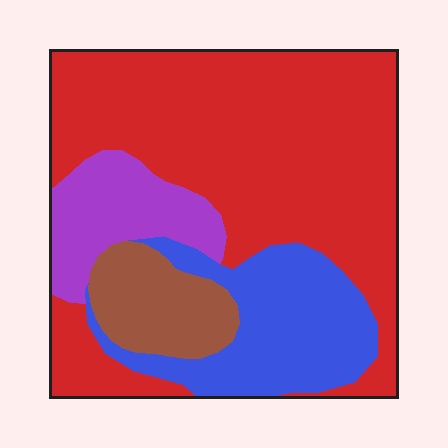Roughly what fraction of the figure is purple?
Purple covers 12% of the figure.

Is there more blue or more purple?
Blue.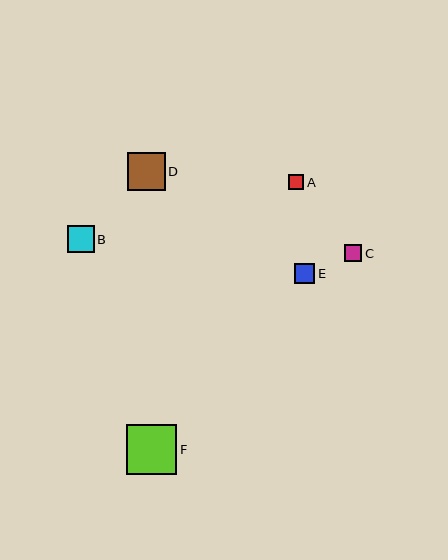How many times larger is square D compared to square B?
Square D is approximately 1.4 times the size of square B.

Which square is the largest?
Square F is the largest with a size of approximately 50 pixels.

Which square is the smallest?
Square A is the smallest with a size of approximately 15 pixels.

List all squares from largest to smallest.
From largest to smallest: F, D, B, E, C, A.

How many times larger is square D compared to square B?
Square D is approximately 1.4 times the size of square B.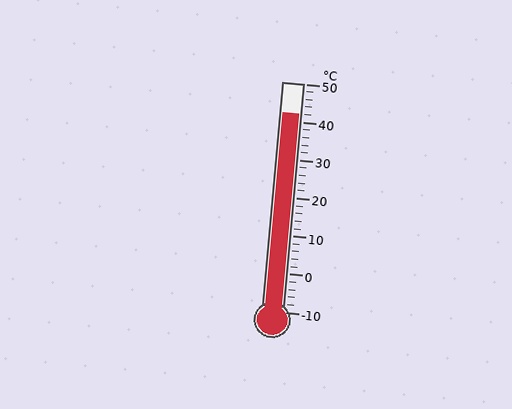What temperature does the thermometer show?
The thermometer shows approximately 42°C.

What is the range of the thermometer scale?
The thermometer scale ranges from -10°C to 50°C.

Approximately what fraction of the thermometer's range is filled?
The thermometer is filled to approximately 85% of its range.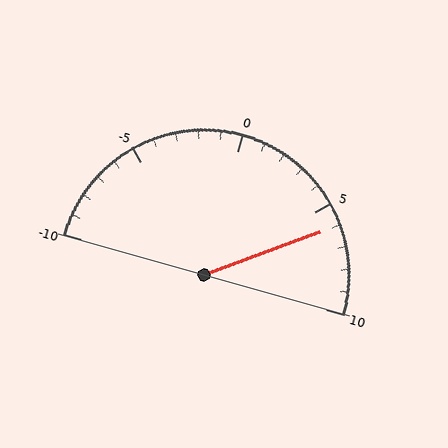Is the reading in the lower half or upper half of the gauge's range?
The reading is in the upper half of the range (-10 to 10).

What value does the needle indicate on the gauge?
The needle indicates approximately 6.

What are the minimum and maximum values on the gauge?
The gauge ranges from -10 to 10.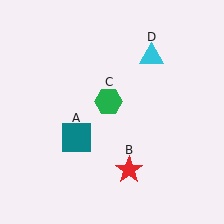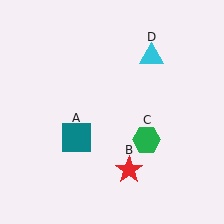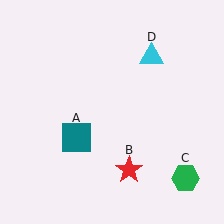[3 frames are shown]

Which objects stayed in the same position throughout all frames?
Teal square (object A) and red star (object B) and cyan triangle (object D) remained stationary.